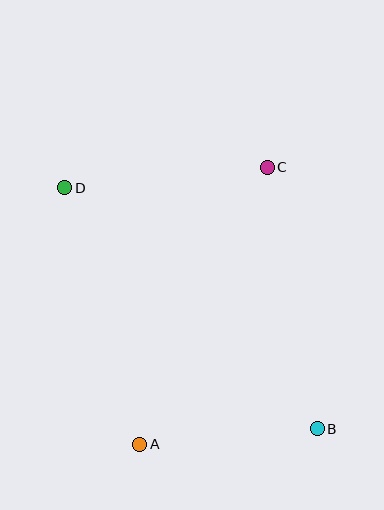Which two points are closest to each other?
Points A and B are closest to each other.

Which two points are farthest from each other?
Points B and D are farthest from each other.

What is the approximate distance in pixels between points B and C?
The distance between B and C is approximately 266 pixels.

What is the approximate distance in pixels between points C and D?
The distance between C and D is approximately 203 pixels.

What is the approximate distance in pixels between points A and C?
The distance between A and C is approximately 305 pixels.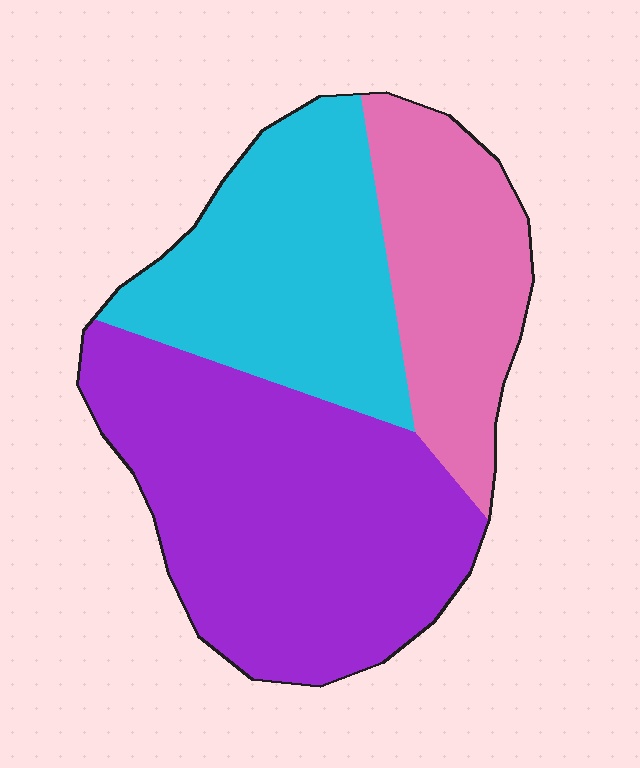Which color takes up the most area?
Purple, at roughly 45%.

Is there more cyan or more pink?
Cyan.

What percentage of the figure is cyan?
Cyan covers roughly 30% of the figure.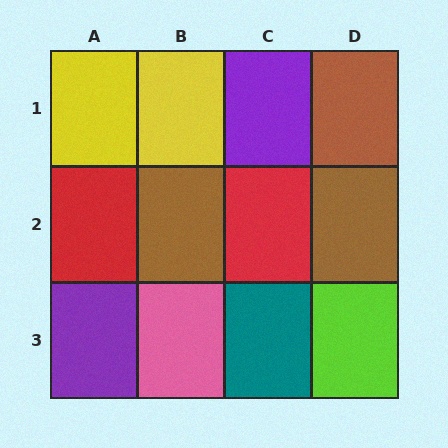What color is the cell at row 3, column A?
Purple.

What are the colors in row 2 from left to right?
Red, brown, red, brown.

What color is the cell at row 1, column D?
Brown.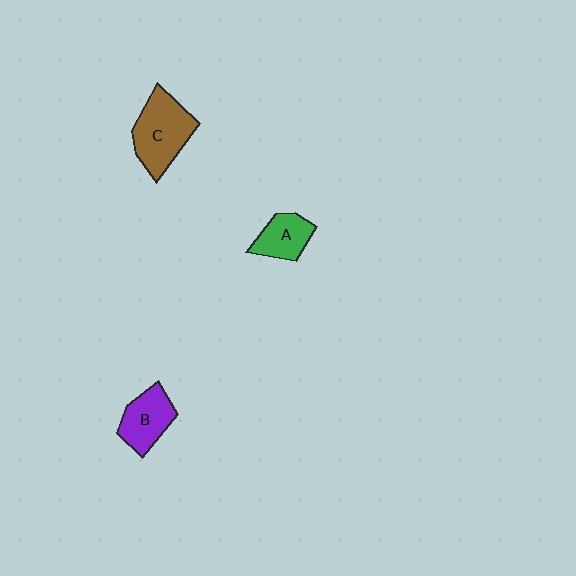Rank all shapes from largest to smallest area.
From largest to smallest: C (brown), B (purple), A (green).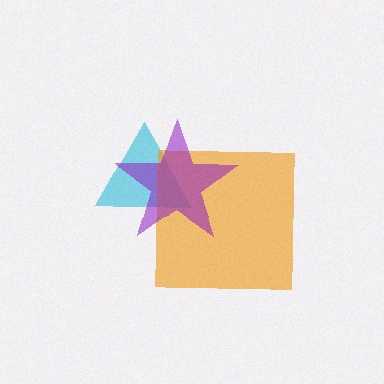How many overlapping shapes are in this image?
There are 3 overlapping shapes in the image.